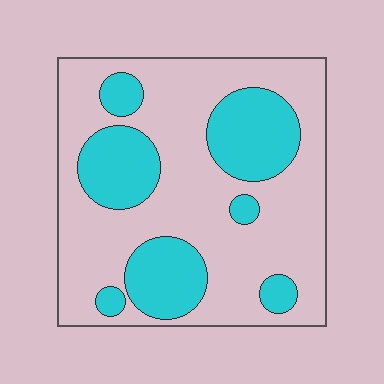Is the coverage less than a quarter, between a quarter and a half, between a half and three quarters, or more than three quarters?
Between a quarter and a half.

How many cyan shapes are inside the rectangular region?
7.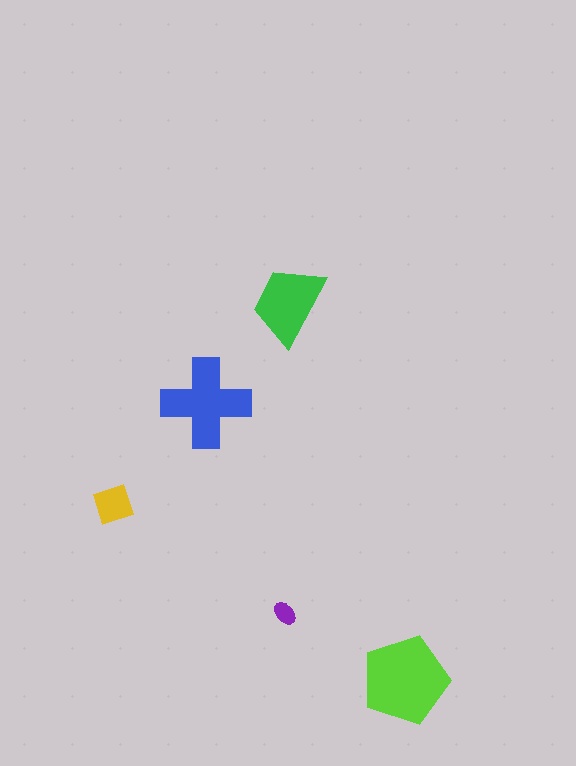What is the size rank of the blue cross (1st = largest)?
2nd.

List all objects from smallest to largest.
The purple ellipse, the yellow diamond, the green trapezoid, the blue cross, the lime pentagon.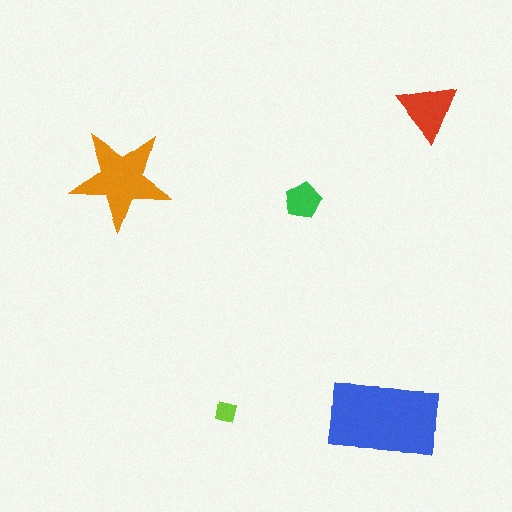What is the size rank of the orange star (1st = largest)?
2nd.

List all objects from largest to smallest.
The blue rectangle, the orange star, the red triangle, the green pentagon, the lime square.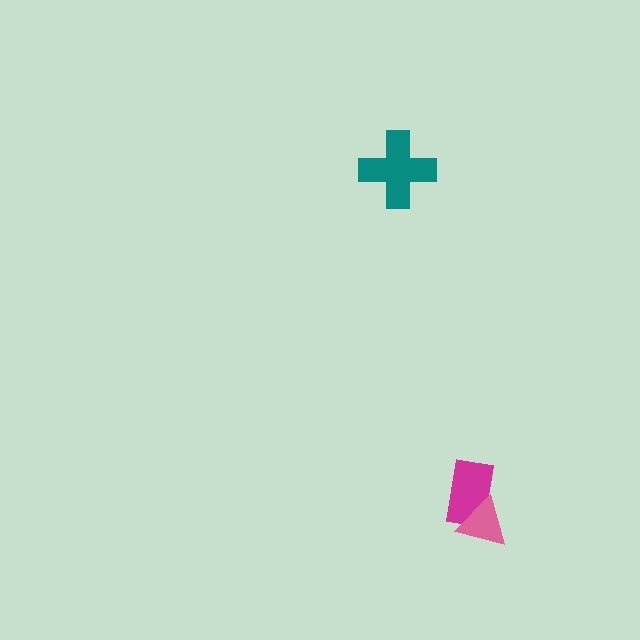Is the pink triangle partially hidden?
No, no other shape covers it.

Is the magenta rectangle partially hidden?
Yes, it is partially covered by another shape.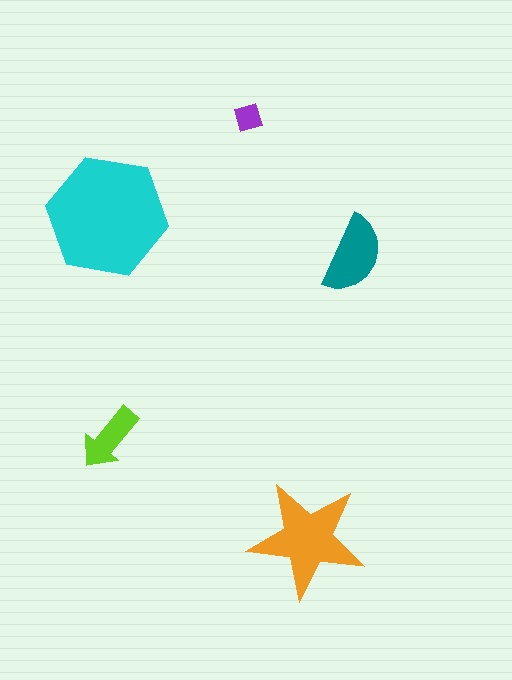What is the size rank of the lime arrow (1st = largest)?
4th.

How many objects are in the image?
There are 5 objects in the image.